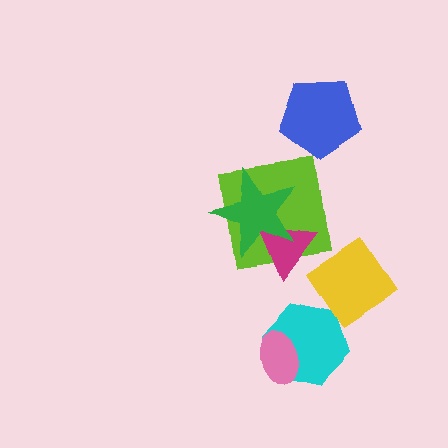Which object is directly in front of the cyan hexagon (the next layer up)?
The pink ellipse is directly in front of the cyan hexagon.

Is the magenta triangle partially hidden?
Yes, it is partially covered by another shape.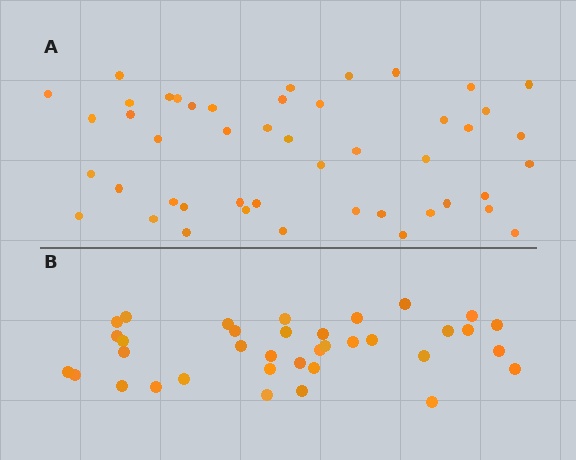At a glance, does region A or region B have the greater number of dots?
Region A (the top region) has more dots.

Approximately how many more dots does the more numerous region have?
Region A has roughly 12 or so more dots than region B.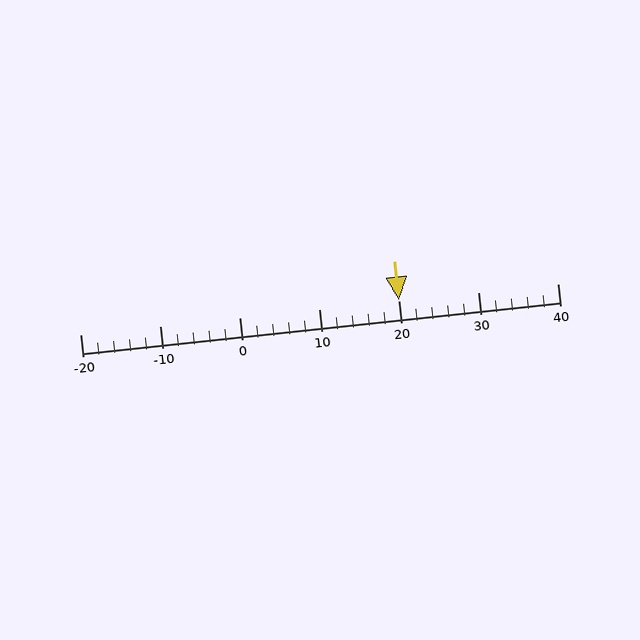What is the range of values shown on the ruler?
The ruler shows values from -20 to 40.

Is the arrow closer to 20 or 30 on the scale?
The arrow is closer to 20.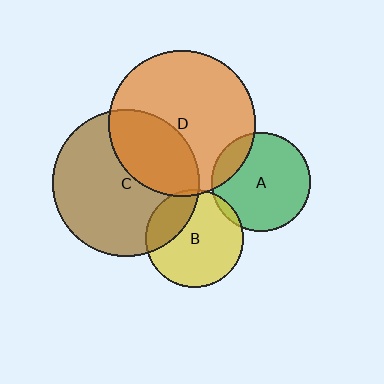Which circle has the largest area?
Circle C (brown).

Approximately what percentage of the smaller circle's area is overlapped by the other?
Approximately 15%.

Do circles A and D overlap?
Yes.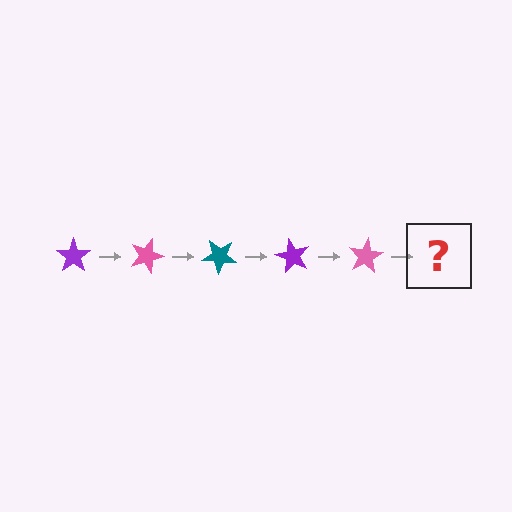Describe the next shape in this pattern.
It should be a teal star, rotated 100 degrees from the start.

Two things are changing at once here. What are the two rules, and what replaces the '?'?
The two rules are that it rotates 20 degrees each step and the color cycles through purple, pink, and teal. The '?' should be a teal star, rotated 100 degrees from the start.